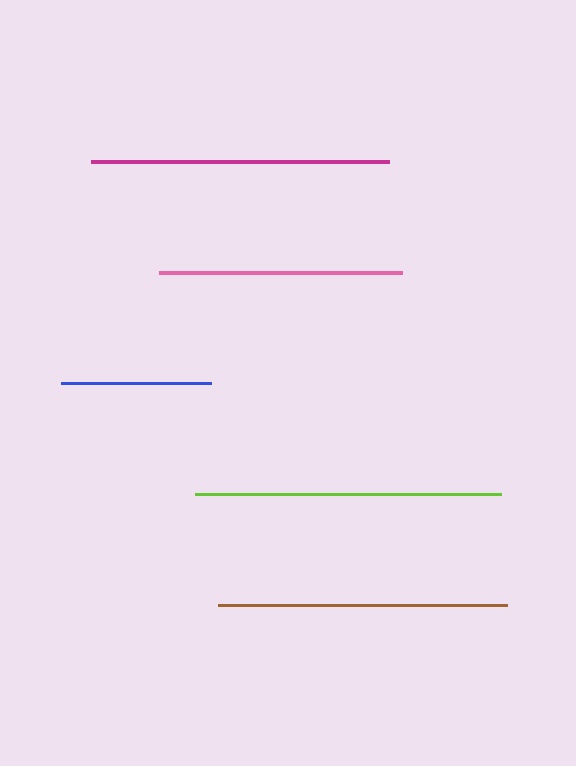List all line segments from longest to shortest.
From longest to shortest: lime, magenta, brown, pink, blue.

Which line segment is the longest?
The lime line is the longest at approximately 306 pixels.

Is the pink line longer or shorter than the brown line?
The brown line is longer than the pink line.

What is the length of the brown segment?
The brown segment is approximately 289 pixels long.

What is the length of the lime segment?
The lime segment is approximately 306 pixels long.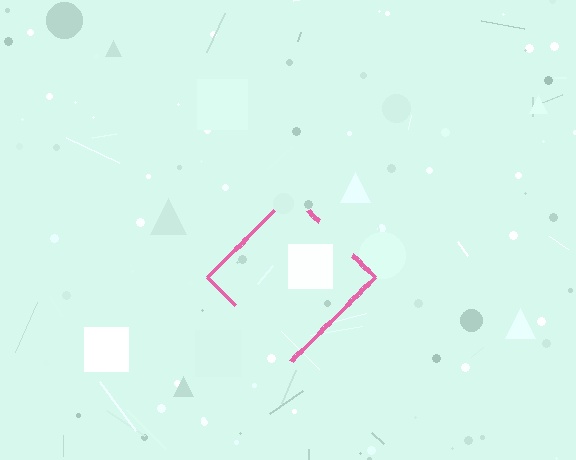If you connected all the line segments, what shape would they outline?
They would outline a diamond.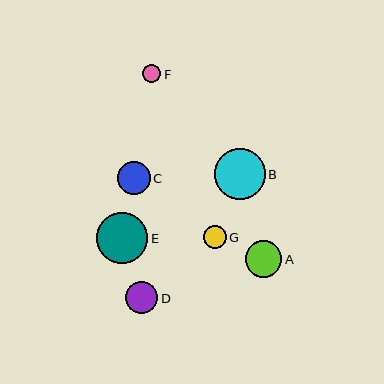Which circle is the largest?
Circle E is the largest with a size of approximately 51 pixels.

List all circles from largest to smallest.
From largest to smallest: E, B, A, C, D, G, F.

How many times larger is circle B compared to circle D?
Circle B is approximately 1.6 times the size of circle D.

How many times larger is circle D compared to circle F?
Circle D is approximately 1.7 times the size of circle F.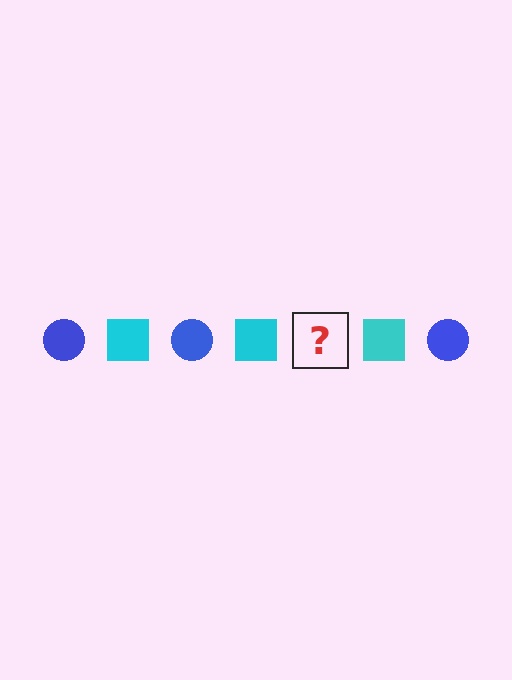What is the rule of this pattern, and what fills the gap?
The rule is that the pattern alternates between blue circle and cyan square. The gap should be filled with a blue circle.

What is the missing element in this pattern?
The missing element is a blue circle.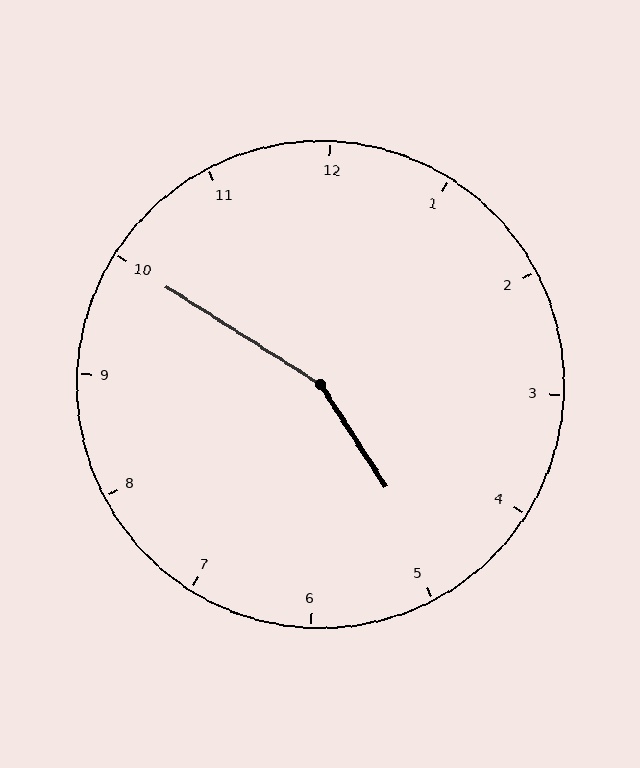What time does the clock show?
4:50.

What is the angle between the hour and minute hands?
Approximately 155 degrees.